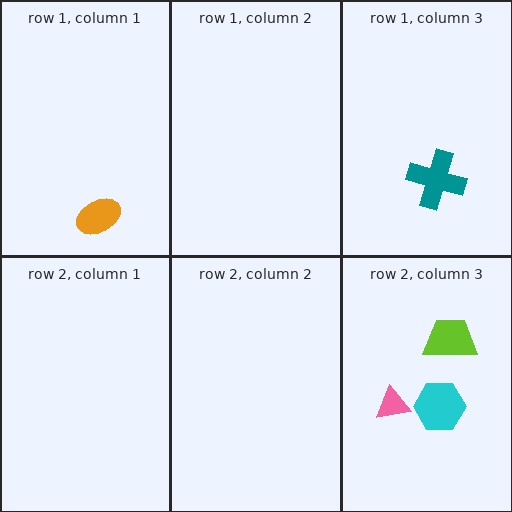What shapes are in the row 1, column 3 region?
The teal cross.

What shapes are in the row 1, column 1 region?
The orange ellipse.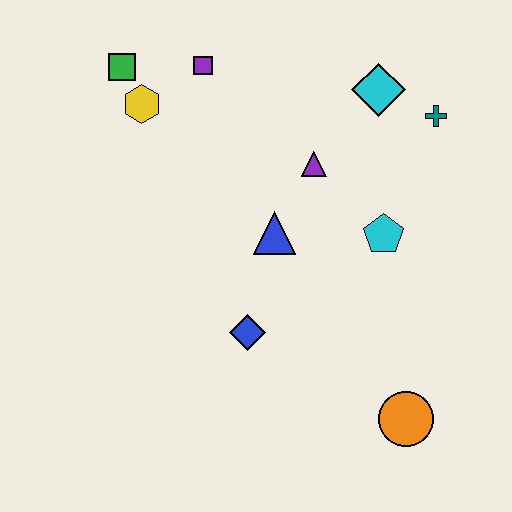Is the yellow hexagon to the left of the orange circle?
Yes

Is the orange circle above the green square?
No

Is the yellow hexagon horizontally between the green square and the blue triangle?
Yes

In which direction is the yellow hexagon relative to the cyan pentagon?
The yellow hexagon is to the left of the cyan pentagon.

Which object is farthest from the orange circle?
The green square is farthest from the orange circle.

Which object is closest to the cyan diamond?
The teal cross is closest to the cyan diamond.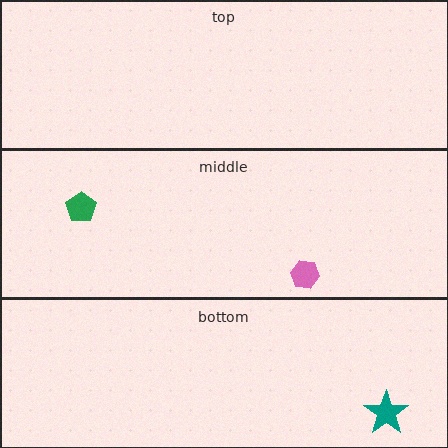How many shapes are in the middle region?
2.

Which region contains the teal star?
The bottom region.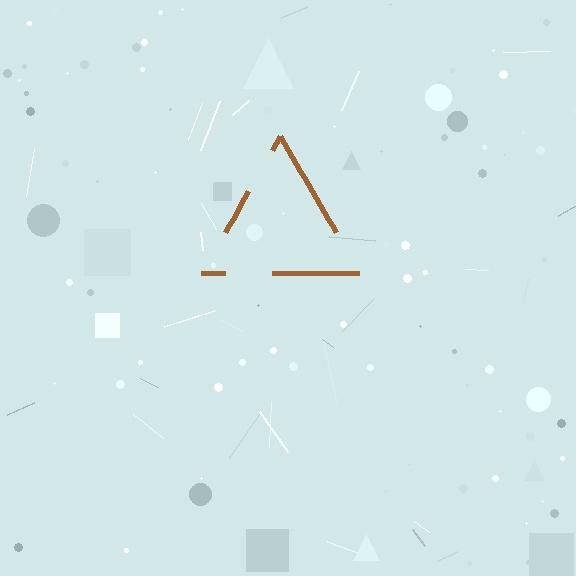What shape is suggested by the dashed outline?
The dashed outline suggests a triangle.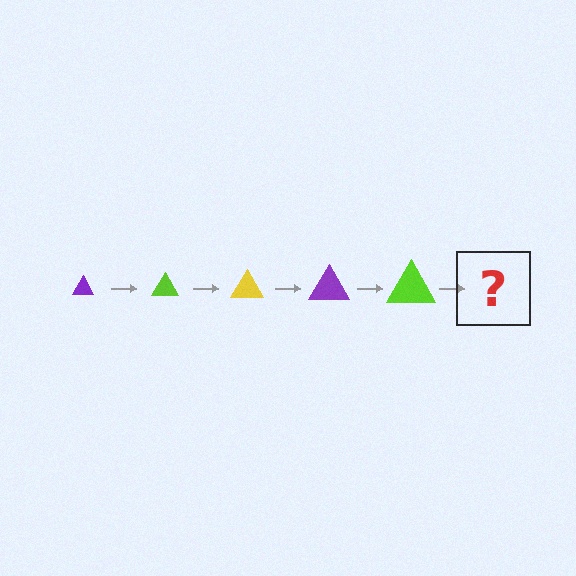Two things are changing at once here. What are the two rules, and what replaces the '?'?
The two rules are that the triangle grows larger each step and the color cycles through purple, lime, and yellow. The '?' should be a yellow triangle, larger than the previous one.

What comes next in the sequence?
The next element should be a yellow triangle, larger than the previous one.